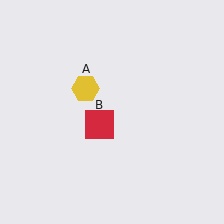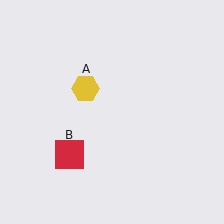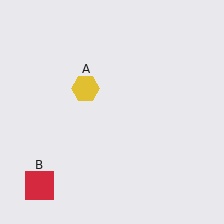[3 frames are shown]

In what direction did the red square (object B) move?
The red square (object B) moved down and to the left.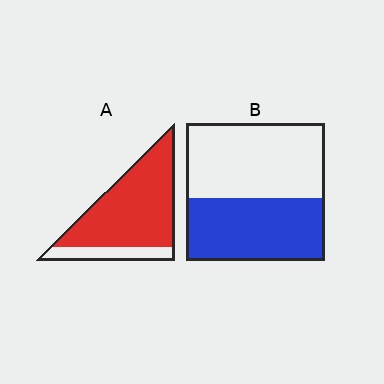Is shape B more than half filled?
No.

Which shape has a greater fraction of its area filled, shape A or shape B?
Shape A.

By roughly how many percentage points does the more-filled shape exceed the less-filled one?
By roughly 35 percentage points (A over B).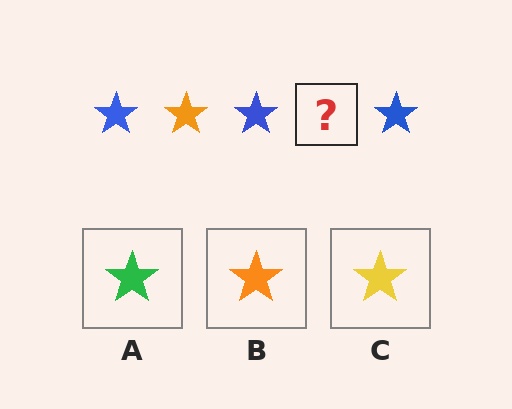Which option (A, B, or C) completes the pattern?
B.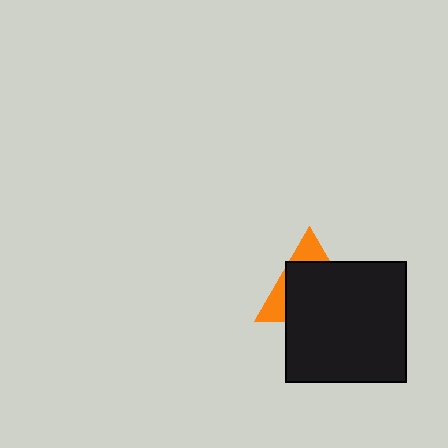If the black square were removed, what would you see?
You would see the complete orange triangle.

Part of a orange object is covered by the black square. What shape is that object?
It is a triangle.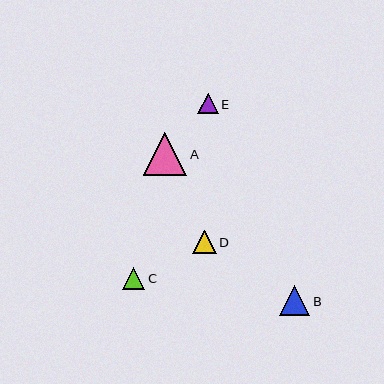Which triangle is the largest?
Triangle A is the largest with a size of approximately 44 pixels.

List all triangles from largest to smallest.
From largest to smallest: A, B, D, C, E.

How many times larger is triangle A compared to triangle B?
Triangle A is approximately 1.4 times the size of triangle B.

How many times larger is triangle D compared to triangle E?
Triangle D is approximately 1.1 times the size of triangle E.